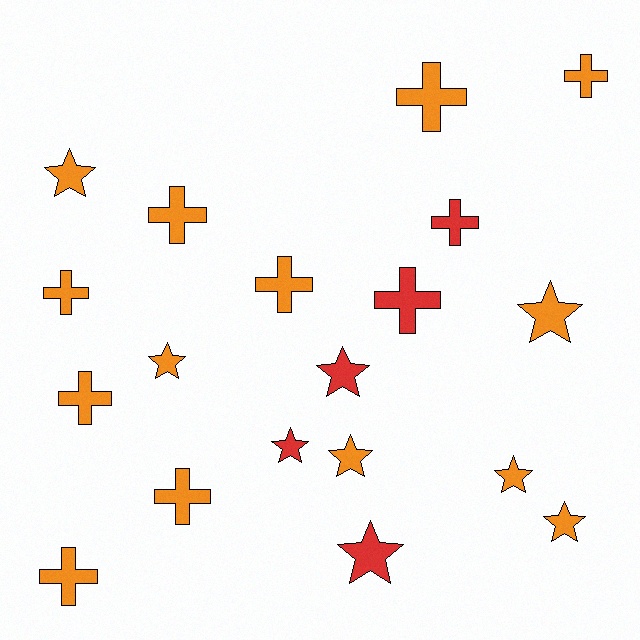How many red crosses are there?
There are 2 red crosses.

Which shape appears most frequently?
Cross, with 10 objects.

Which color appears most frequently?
Orange, with 14 objects.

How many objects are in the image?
There are 19 objects.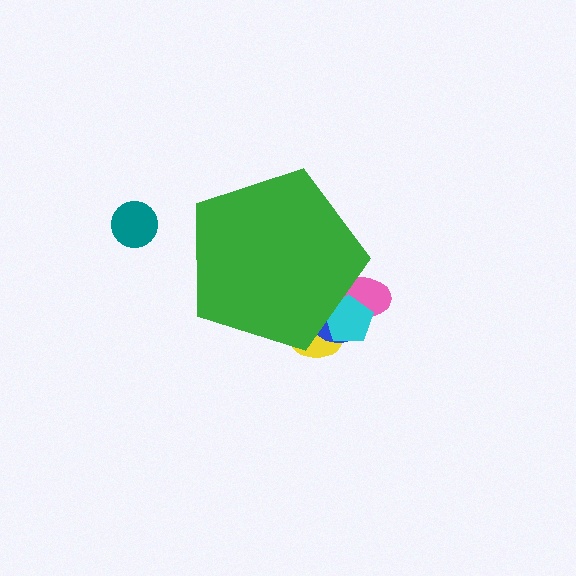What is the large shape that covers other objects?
A green pentagon.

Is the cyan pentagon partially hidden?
Yes, the cyan pentagon is partially hidden behind the green pentagon.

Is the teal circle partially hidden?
No, the teal circle is fully visible.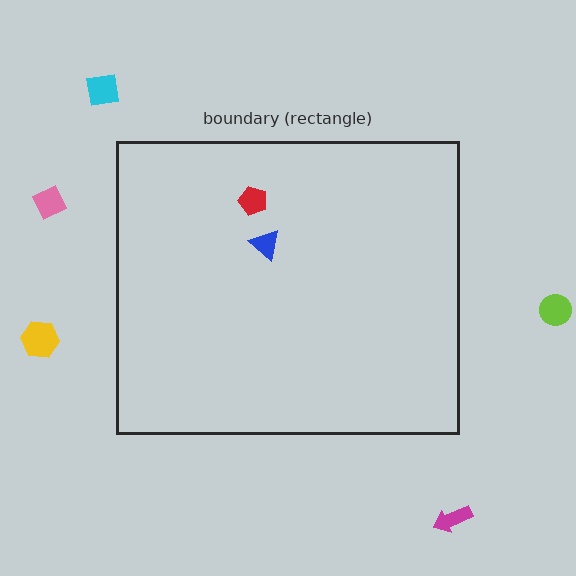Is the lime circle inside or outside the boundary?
Outside.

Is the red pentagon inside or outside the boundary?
Inside.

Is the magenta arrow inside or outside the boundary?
Outside.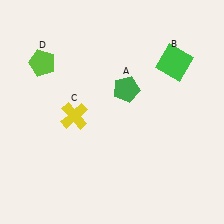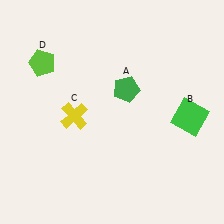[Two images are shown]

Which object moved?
The green square (B) moved down.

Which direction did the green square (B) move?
The green square (B) moved down.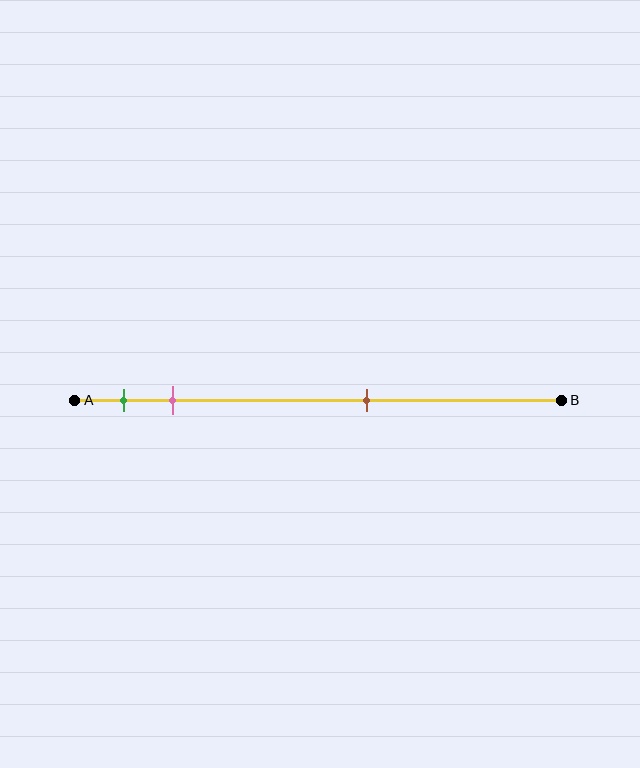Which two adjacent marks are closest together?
The green and pink marks are the closest adjacent pair.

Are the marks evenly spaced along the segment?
No, the marks are not evenly spaced.